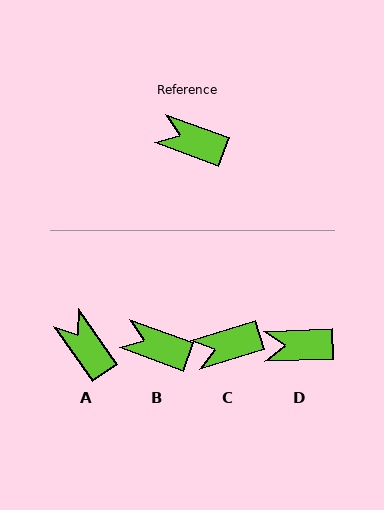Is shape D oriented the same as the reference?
No, it is off by about 22 degrees.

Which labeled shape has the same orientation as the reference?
B.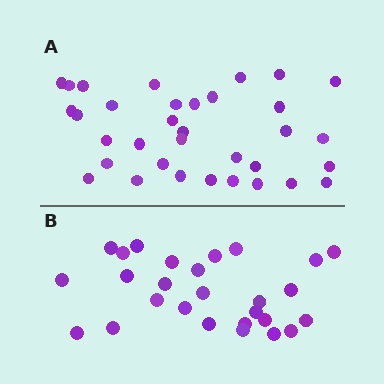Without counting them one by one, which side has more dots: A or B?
Region A (the top region) has more dots.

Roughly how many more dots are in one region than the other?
Region A has roughly 8 or so more dots than region B.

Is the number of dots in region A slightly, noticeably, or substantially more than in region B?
Region A has noticeably more, but not dramatically so. The ratio is roughly 1.3 to 1.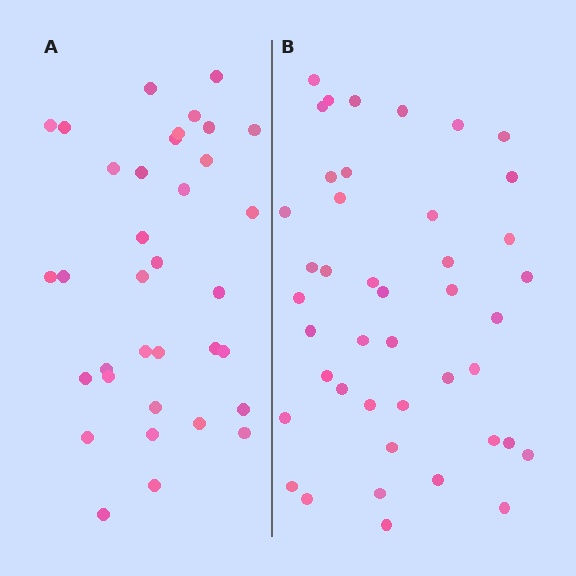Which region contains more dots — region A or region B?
Region B (the right region) has more dots.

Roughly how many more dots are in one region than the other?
Region B has roughly 8 or so more dots than region A.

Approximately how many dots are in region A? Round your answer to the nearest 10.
About 40 dots. (The exact count is 35, which rounds to 40.)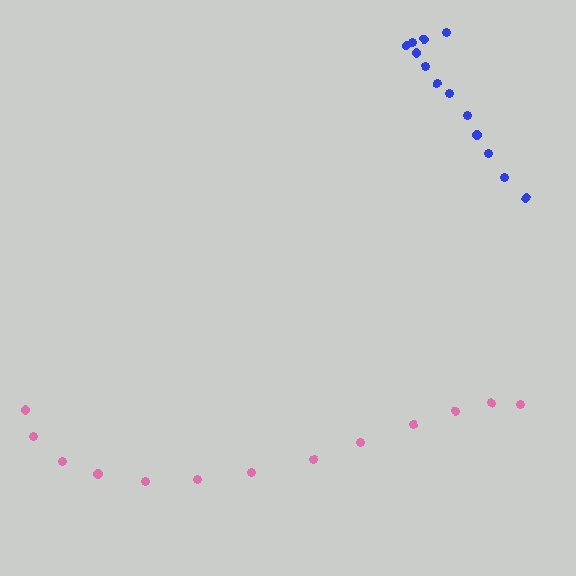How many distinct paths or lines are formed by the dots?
There are 2 distinct paths.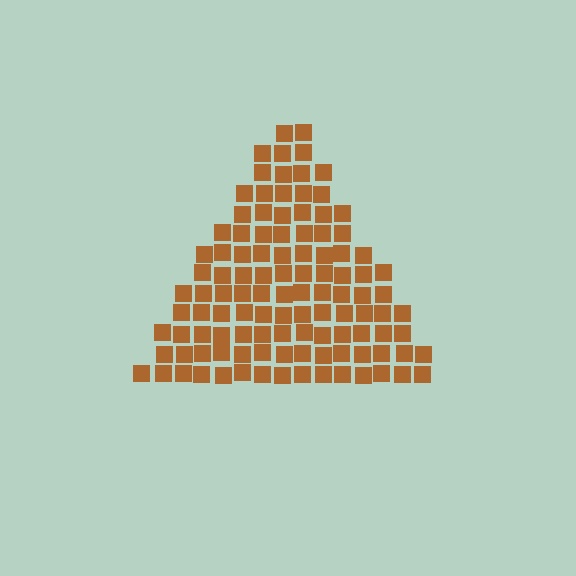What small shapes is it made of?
It is made of small squares.